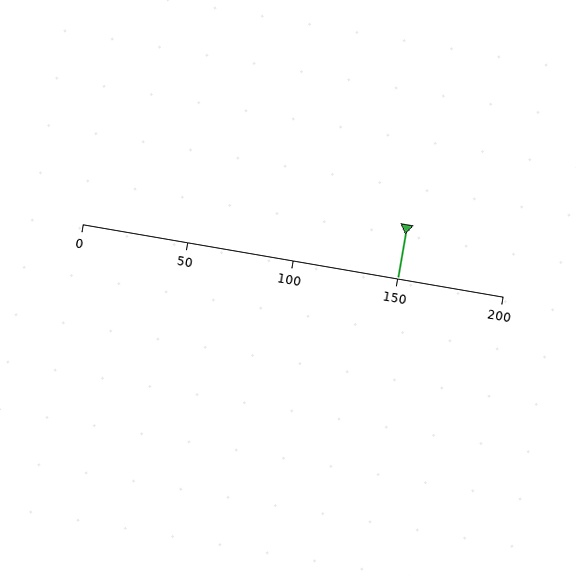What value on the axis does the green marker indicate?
The marker indicates approximately 150.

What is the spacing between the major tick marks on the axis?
The major ticks are spaced 50 apart.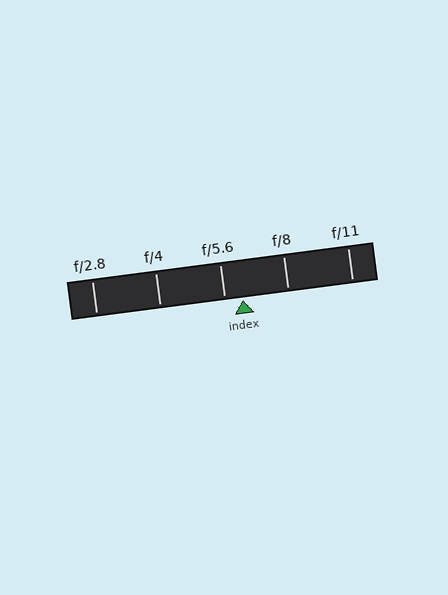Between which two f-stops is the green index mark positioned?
The index mark is between f/5.6 and f/8.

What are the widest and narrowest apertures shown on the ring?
The widest aperture shown is f/2.8 and the narrowest is f/11.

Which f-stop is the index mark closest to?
The index mark is closest to f/5.6.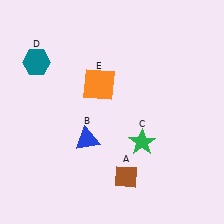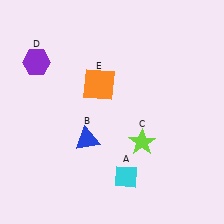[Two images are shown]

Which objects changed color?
A changed from brown to cyan. C changed from green to lime. D changed from teal to purple.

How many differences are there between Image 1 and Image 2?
There are 3 differences between the two images.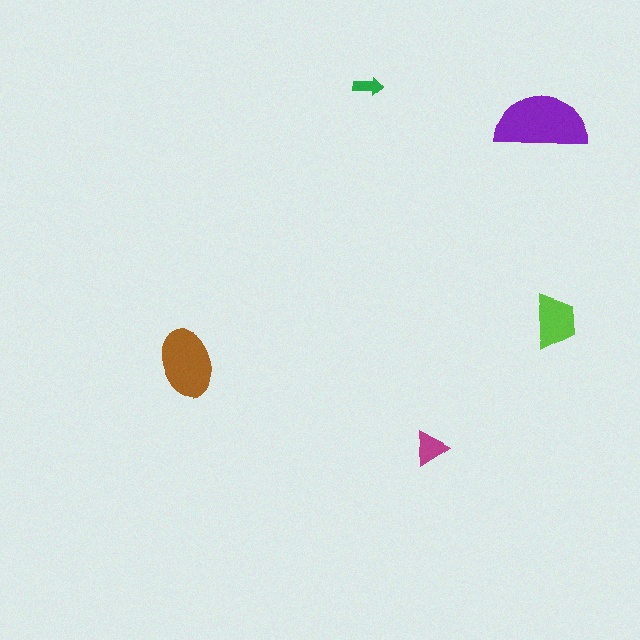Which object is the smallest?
The green arrow.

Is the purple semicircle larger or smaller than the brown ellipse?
Larger.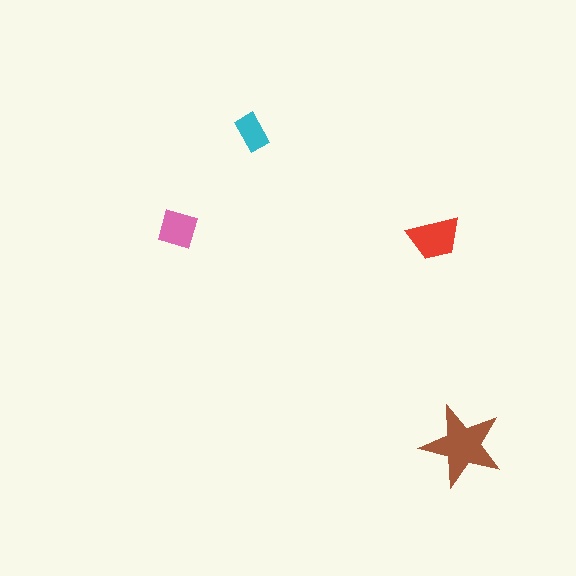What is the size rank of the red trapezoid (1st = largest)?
2nd.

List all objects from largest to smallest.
The brown star, the red trapezoid, the pink diamond, the cyan rectangle.